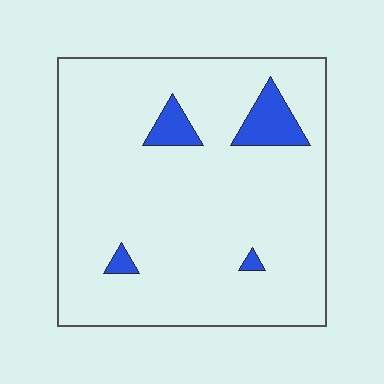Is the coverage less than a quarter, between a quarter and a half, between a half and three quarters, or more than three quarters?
Less than a quarter.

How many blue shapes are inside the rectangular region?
4.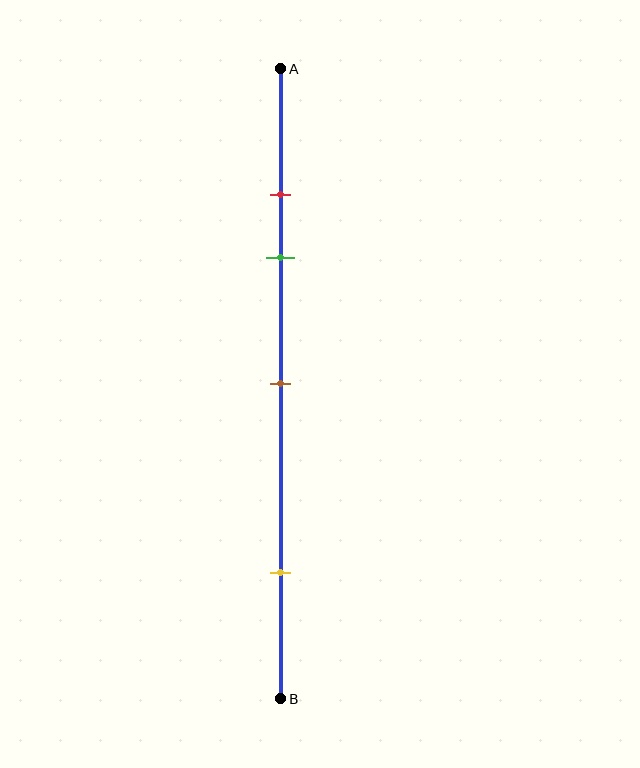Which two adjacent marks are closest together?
The red and green marks are the closest adjacent pair.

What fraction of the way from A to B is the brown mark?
The brown mark is approximately 50% (0.5) of the way from A to B.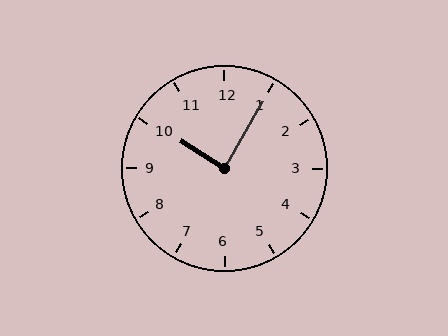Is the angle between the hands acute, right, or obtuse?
It is right.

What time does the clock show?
10:05.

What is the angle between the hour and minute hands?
Approximately 88 degrees.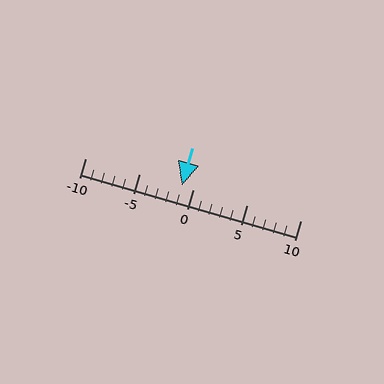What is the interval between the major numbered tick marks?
The major tick marks are spaced 5 units apart.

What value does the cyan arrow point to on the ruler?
The cyan arrow points to approximately -1.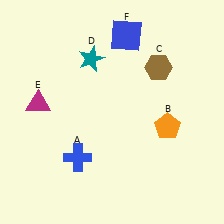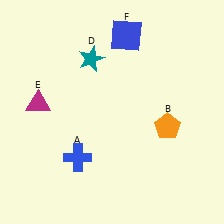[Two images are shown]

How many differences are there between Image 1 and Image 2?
There is 1 difference between the two images.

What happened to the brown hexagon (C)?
The brown hexagon (C) was removed in Image 2. It was in the top-right area of Image 1.